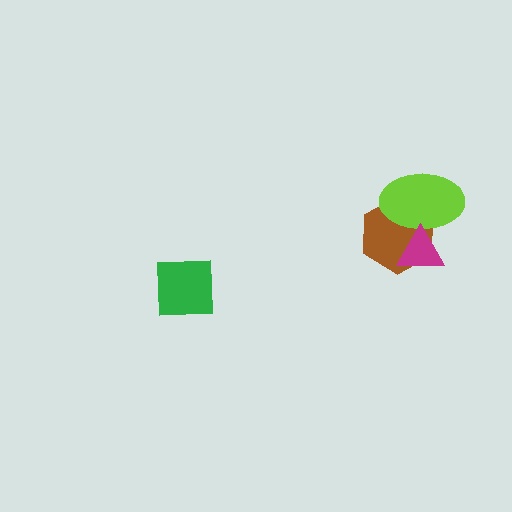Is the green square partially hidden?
No, no other shape covers it.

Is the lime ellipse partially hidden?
Yes, it is partially covered by another shape.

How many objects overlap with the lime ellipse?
2 objects overlap with the lime ellipse.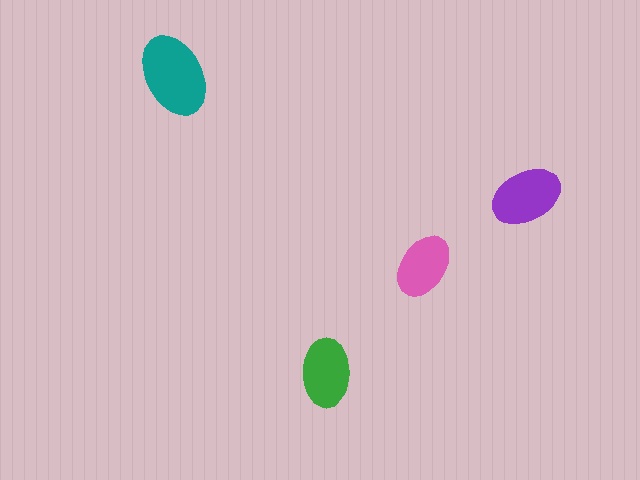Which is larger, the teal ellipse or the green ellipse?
The teal one.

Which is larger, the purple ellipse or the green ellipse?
The purple one.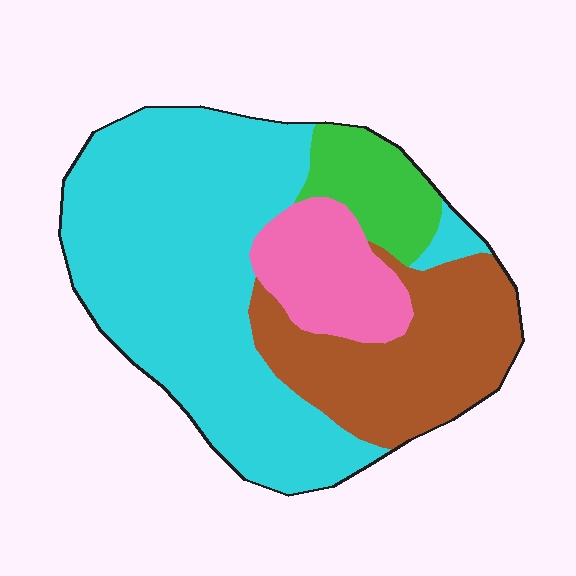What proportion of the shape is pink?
Pink takes up about one eighth (1/8) of the shape.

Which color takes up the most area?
Cyan, at roughly 55%.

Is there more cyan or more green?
Cyan.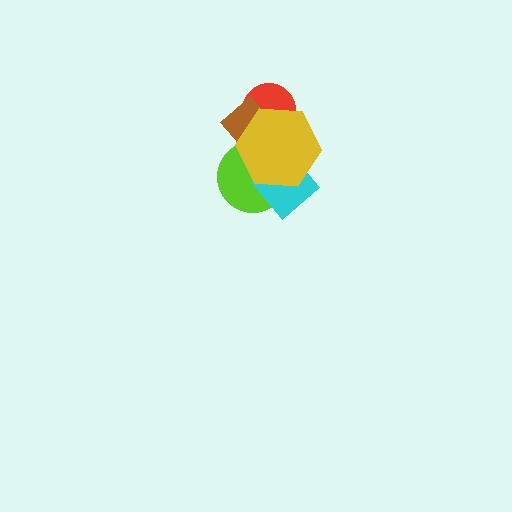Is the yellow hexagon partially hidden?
No, no other shape covers it.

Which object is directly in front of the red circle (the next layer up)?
The brown diamond is directly in front of the red circle.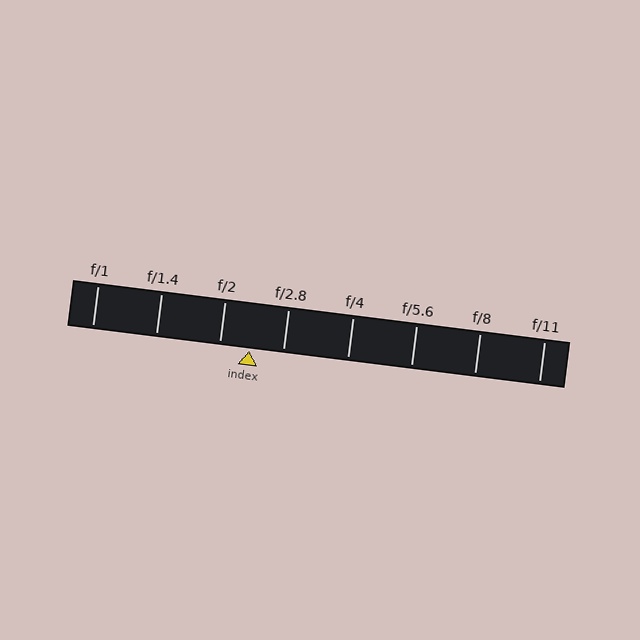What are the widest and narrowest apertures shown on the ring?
The widest aperture shown is f/1 and the narrowest is f/11.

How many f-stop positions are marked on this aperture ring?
There are 8 f-stop positions marked.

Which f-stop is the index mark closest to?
The index mark is closest to f/2.